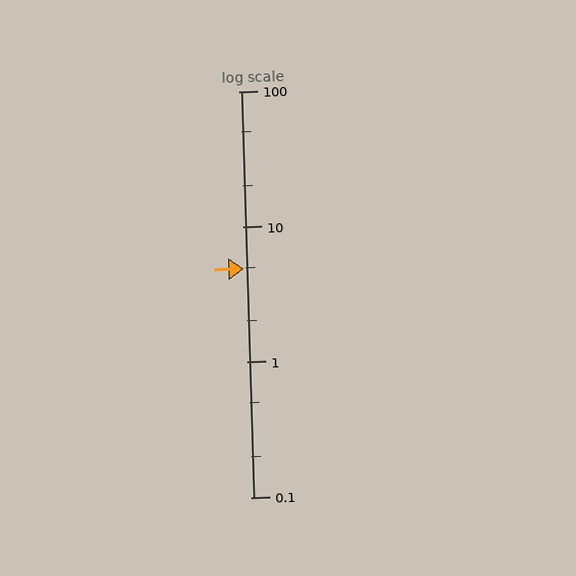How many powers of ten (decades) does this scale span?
The scale spans 3 decades, from 0.1 to 100.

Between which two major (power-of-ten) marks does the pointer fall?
The pointer is between 1 and 10.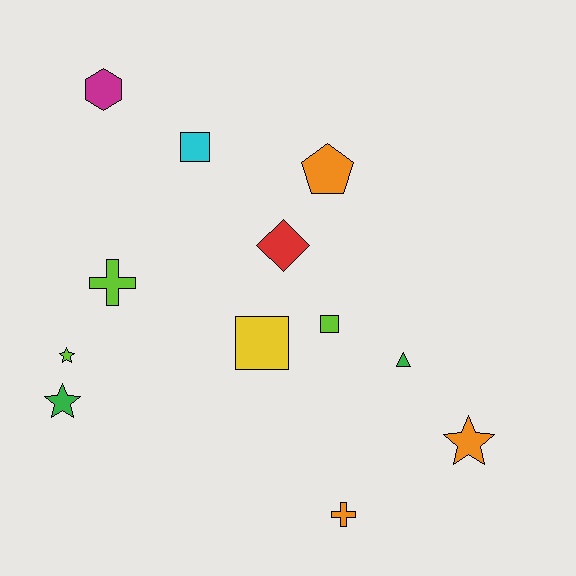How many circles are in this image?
There are no circles.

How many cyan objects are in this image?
There is 1 cyan object.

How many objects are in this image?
There are 12 objects.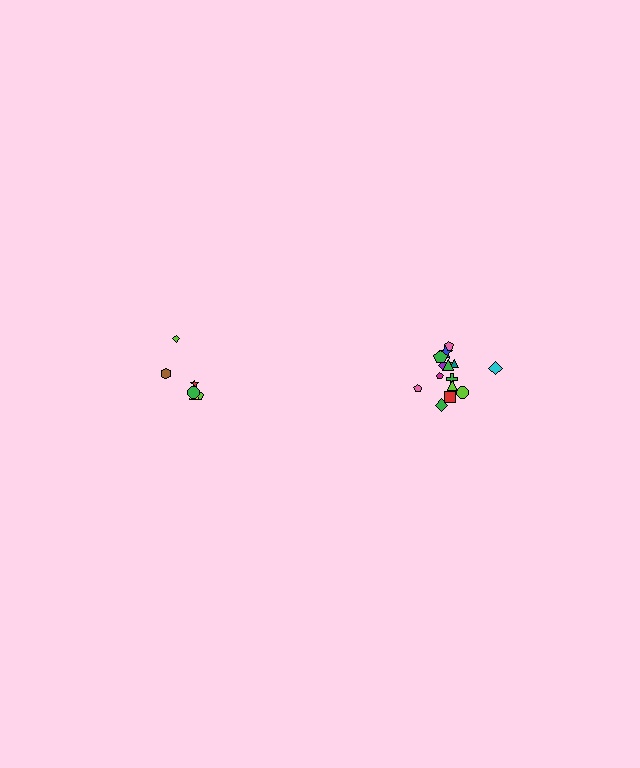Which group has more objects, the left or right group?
The right group.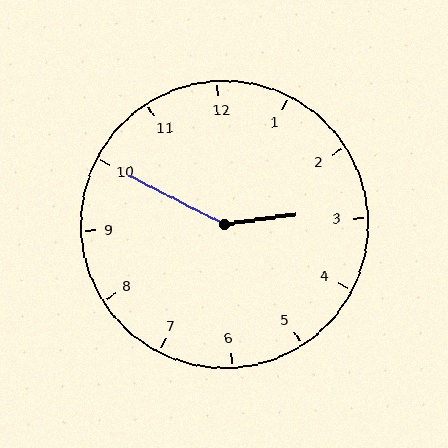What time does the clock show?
2:50.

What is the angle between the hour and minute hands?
Approximately 145 degrees.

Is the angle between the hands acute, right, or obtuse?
It is obtuse.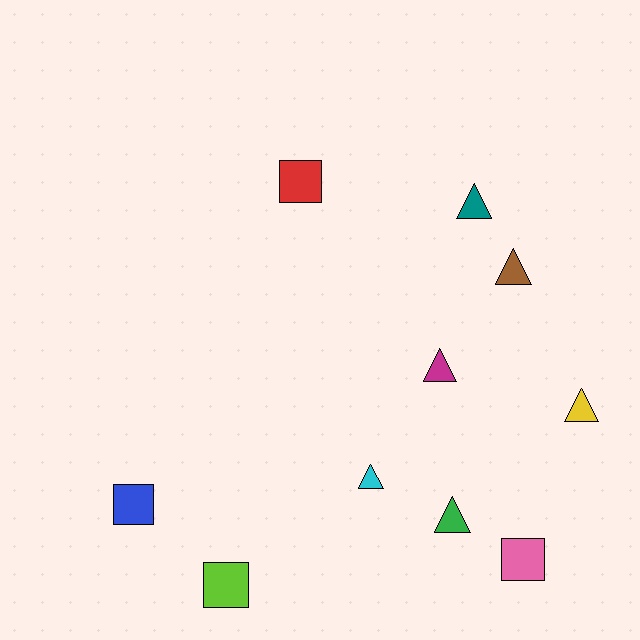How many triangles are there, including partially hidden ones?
There are 6 triangles.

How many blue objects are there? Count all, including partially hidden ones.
There is 1 blue object.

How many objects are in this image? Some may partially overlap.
There are 10 objects.